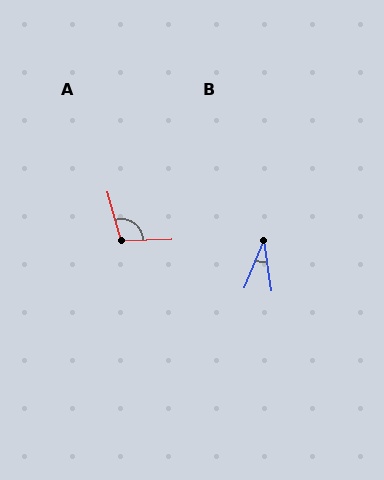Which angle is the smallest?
B, at approximately 30 degrees.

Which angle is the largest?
A, at approximately 105 degrees.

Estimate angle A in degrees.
Approximately 105 degrees.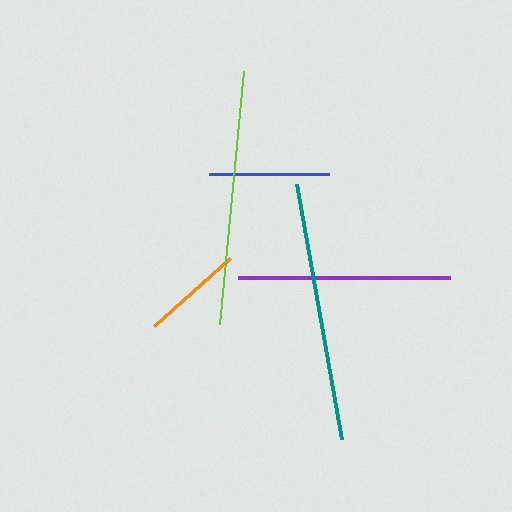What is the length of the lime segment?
The lime segment is approximately 254 pixels long.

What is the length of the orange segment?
The orange segment is approximately 102 pixels long.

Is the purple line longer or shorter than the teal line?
The teal line is longer than the purple line.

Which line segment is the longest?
The teal line is the longest at approximately 259 pixels.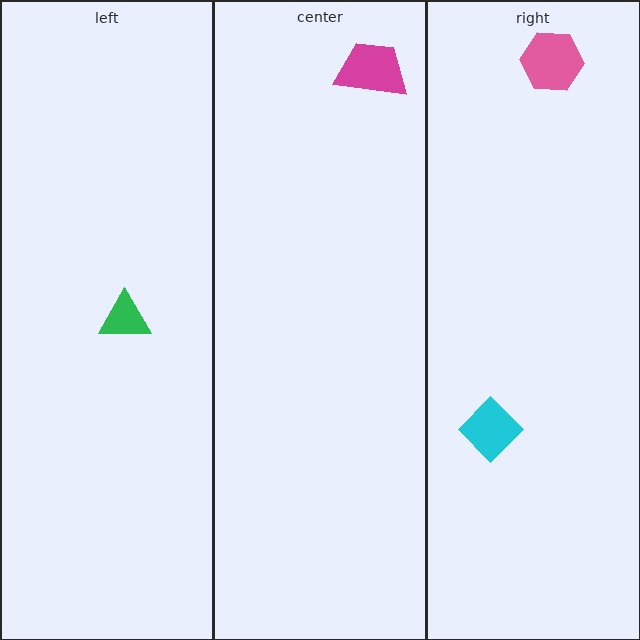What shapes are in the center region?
The magenta trapezoid.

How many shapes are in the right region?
2.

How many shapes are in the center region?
1.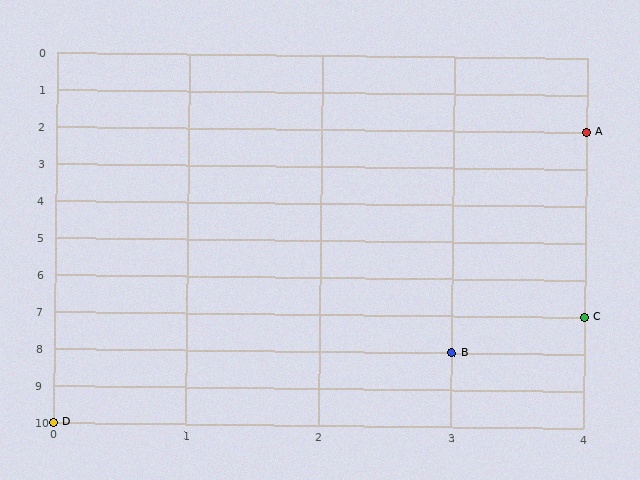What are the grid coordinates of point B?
Point B is at grid coordinates (3, 8).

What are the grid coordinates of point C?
Point C is at grid coordinates (4, 7).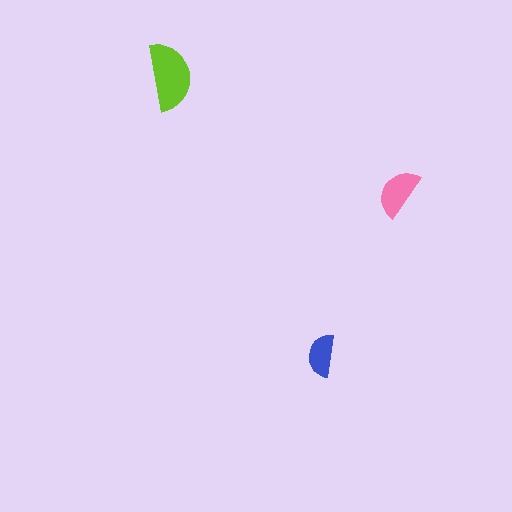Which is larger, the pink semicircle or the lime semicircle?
The lime one.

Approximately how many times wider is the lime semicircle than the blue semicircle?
About 1.5 times wider.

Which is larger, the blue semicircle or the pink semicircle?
The pink one.